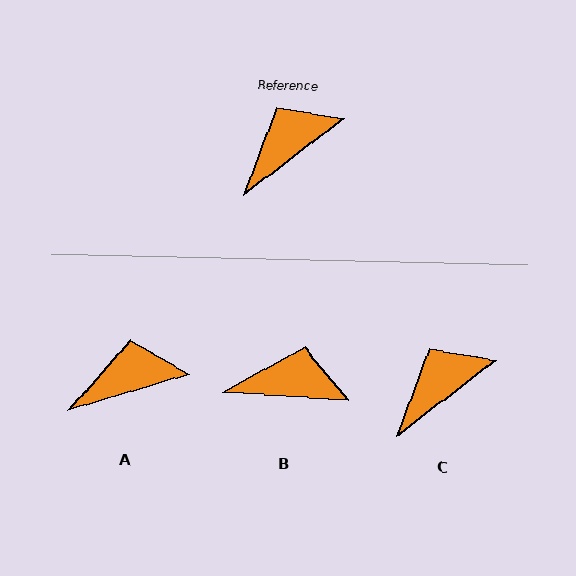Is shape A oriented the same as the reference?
No, it is off by about 21 degrees.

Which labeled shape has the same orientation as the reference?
C.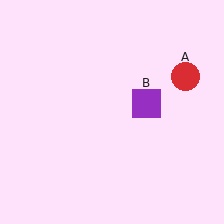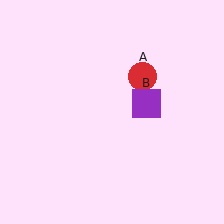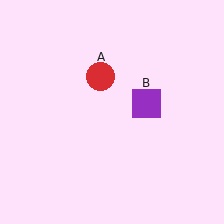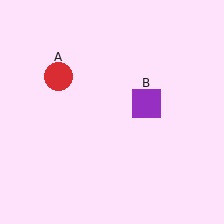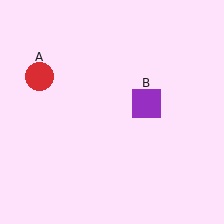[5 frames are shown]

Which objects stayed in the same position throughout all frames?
Purple square (object B) remained stationary.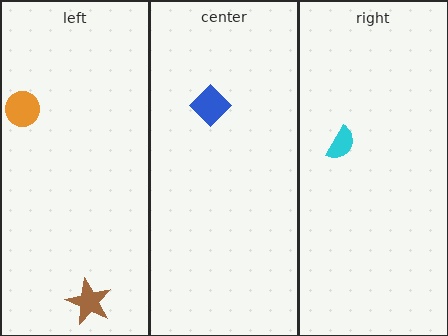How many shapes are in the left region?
2.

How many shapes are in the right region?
1.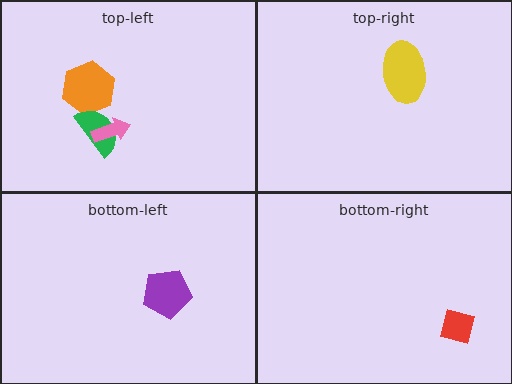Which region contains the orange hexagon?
The top-left region.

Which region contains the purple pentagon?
The bottom-left region.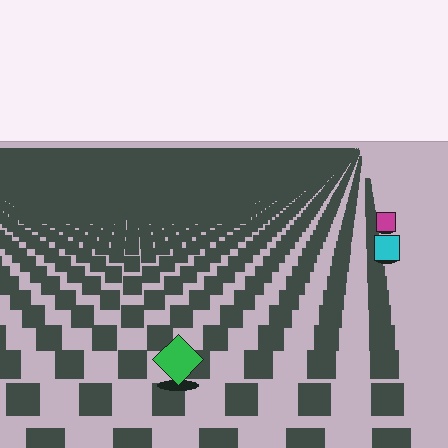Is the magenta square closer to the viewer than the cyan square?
No. The cyan square is closer — you can tell from the texture gradient: the ground texture is coarser near it.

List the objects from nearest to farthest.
From nearest to farthest: the green diamond, the cyan square, the magenta square.